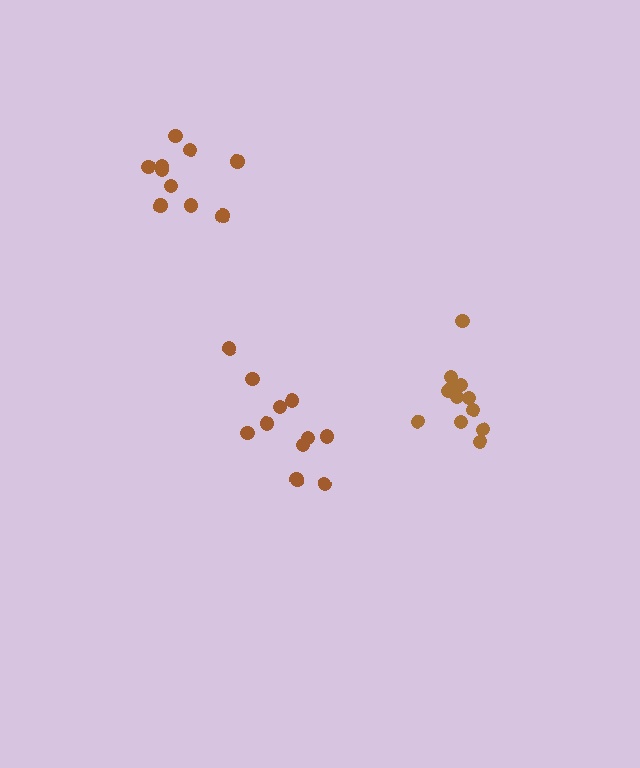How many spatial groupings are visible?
There are 3 spatial groupings.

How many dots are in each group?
Group 1: 11 dots, Group 2: 10 dots, Group 3: 12 dots (33 total).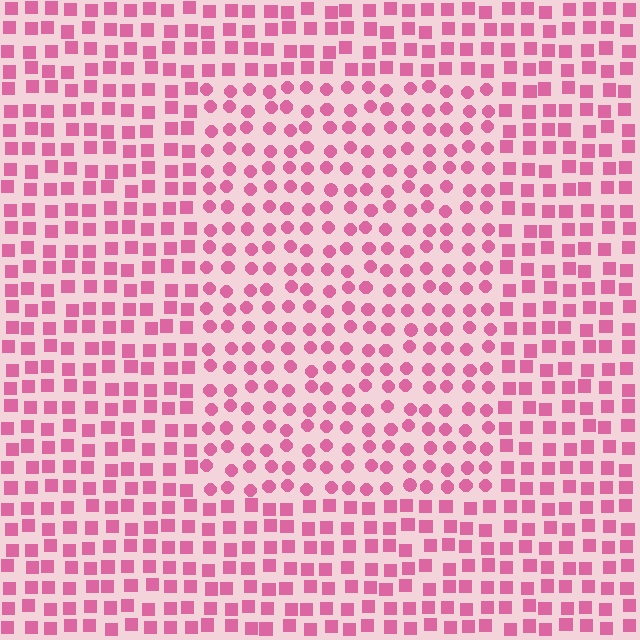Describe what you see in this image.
The image is filled with small pink elements arranged in a uniform grid. A rectangle-shaped region contains circles, while the surrounding area contains squares. The boundary is defined purely by the change in element shape.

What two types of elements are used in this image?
The image uses circles inside the rectangle region and squares outside it.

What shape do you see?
I see a rectangle.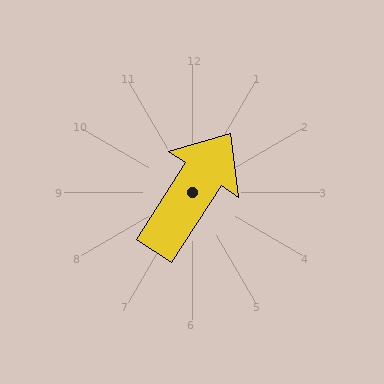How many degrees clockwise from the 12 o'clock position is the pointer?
Approximately 33 degrees.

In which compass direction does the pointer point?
Northeast.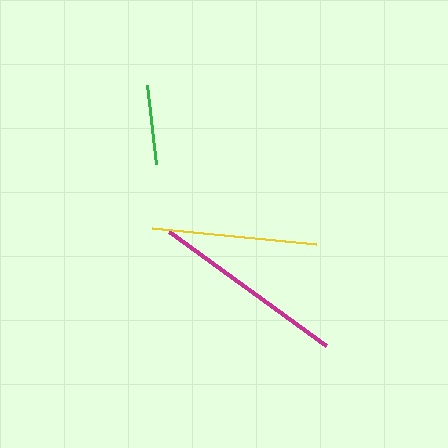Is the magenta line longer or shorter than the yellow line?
The magenta line is longer than the yellow line.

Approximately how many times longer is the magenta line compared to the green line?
The magenta line is approximately 2.4 times the length of the green line.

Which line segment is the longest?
The magenta line is the longest at approximately 194 pixels.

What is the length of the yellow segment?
The yellow segment is approximately 164 pixels long.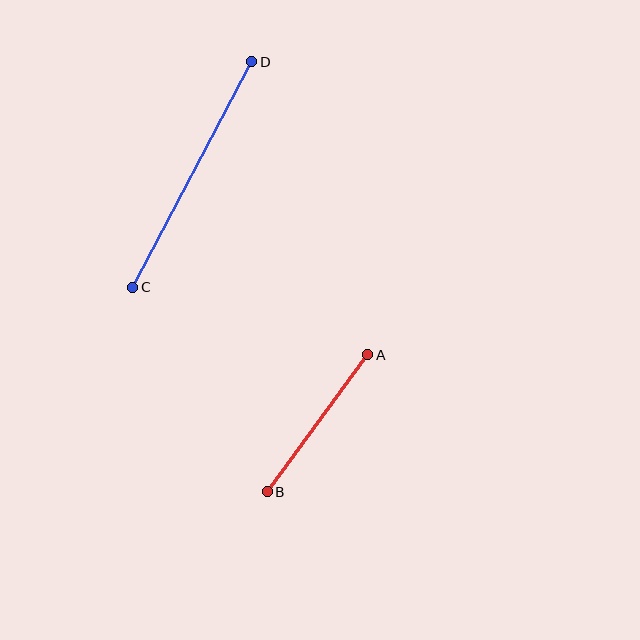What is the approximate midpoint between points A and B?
The midpoint is at approximately (317, 423) pixels.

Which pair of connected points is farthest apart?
Points C and D are farthest apart.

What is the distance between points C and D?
The distance is approximately 255 pixels.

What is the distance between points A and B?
The distance is approximately 170 pixels.